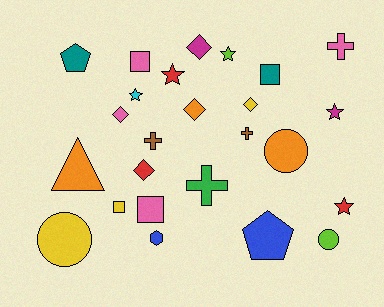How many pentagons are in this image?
There are 2 pentagons.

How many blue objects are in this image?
There are 2 blue objects.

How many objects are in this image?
There are 25 objects.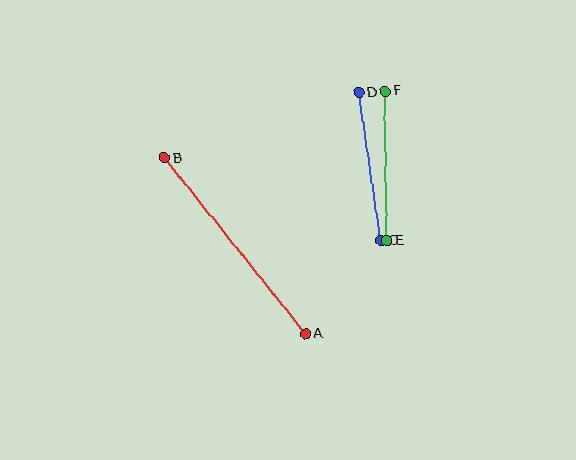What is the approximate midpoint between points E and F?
The midpoint is at approximately (386, 166) pixels.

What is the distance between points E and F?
The distance is approximately 150 pixels.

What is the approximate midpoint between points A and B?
The midpoint is at approximately (235, 246) pixels.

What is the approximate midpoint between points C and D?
The midpoint is at approximately (370, 166) pixels.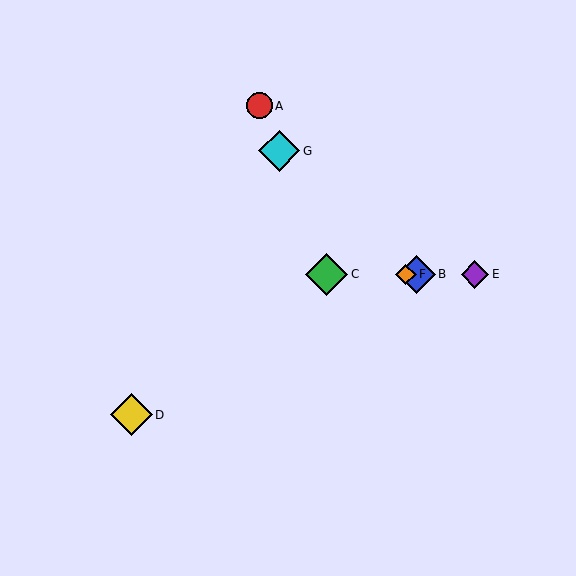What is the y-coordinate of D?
Object D is at y≈415.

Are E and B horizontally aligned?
Yes, both are at y≈274.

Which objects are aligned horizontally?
Objects B, C, E, F are aligned horizontally.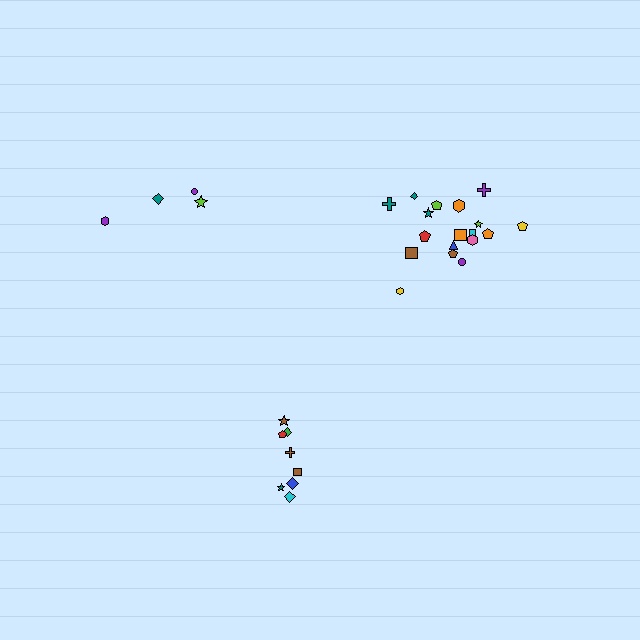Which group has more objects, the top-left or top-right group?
The top-right group.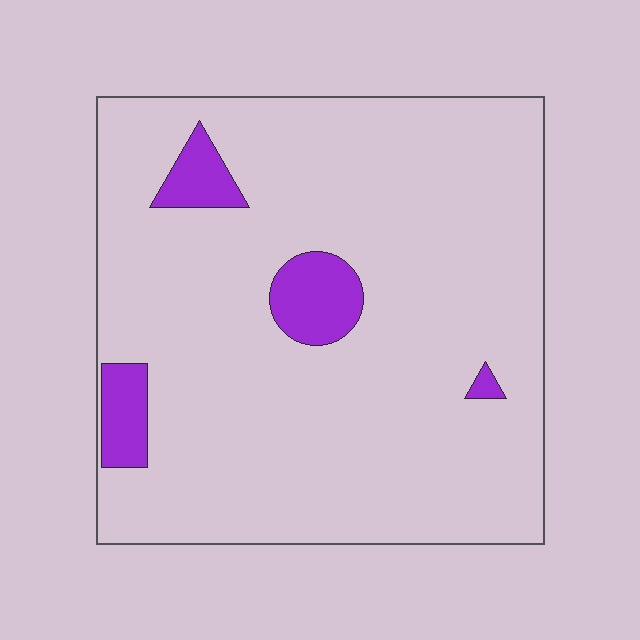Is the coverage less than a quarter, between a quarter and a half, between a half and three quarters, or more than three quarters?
Less than a quarter.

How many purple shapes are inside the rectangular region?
4.